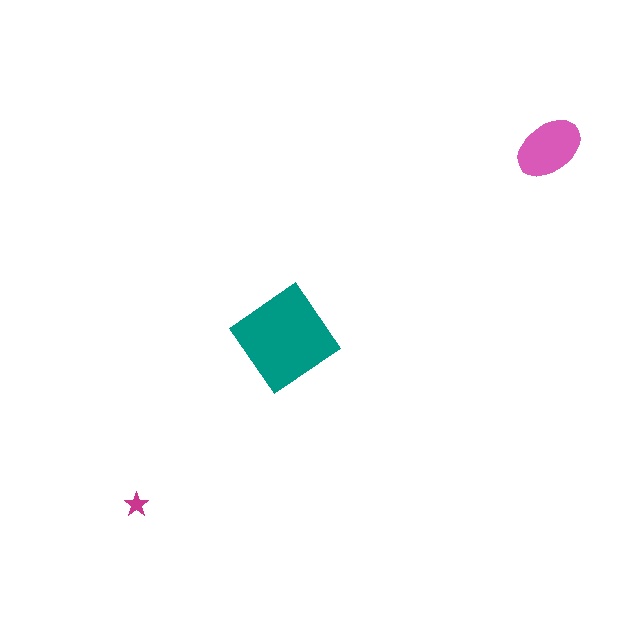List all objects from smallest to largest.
The magenta star, the pink ellipse, the teal diamond.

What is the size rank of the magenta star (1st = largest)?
3rd.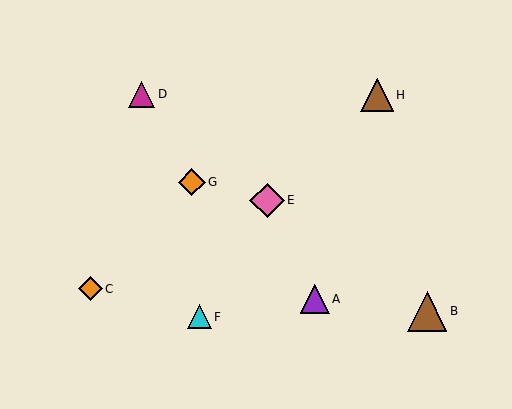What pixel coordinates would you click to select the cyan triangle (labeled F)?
Click at (199, 317) to select the cyan triangle F.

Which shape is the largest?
The brown triangle (labeled B) is the largest.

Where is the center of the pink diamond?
The center of the pink diamond is at (267, 200).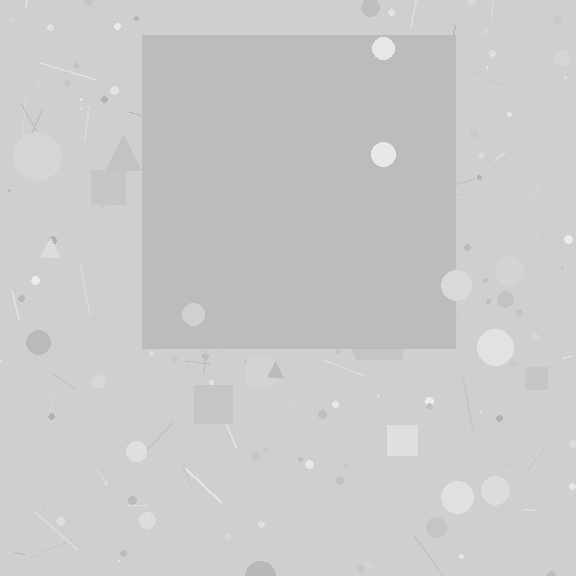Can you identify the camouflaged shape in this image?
The camouflaged shape is a square.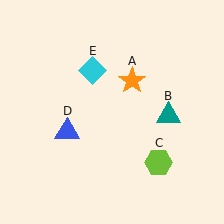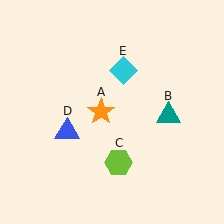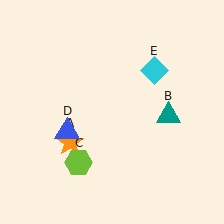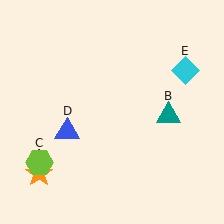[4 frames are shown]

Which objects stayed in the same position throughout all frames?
Teal triangle (object B) and blue triangle (object D) remained stationary.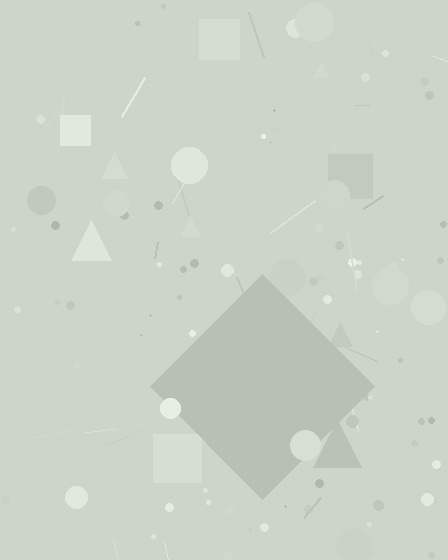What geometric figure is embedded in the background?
A diamond is embedded in the background.